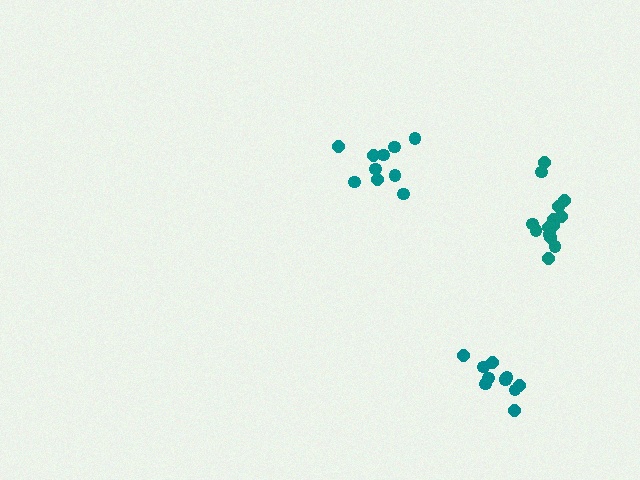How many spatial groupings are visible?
There are 3 spatial groupings.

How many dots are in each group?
Group 1: 11 dots, Group 2: 14 dots, Group 3: 10 dots (35 total).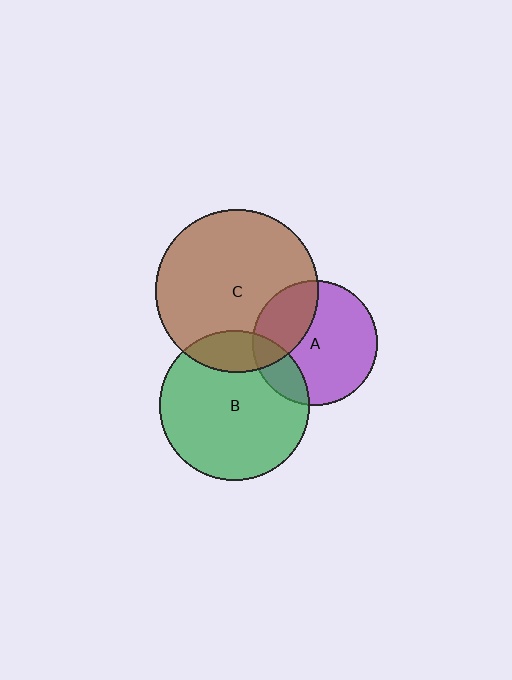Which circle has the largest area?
Circle C (brown).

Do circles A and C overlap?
Yes.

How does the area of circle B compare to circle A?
Approximately 1.4 times.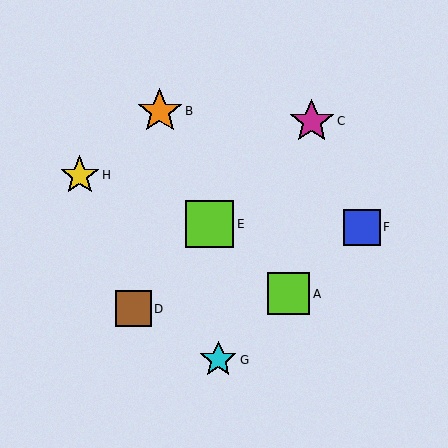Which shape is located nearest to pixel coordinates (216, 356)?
The cyan star (labeled G) at (218, 360) is nearest to that location.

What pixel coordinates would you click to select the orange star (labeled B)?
Click at (160, 111) to select the orange star B.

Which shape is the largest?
The lime square (labeled E) is the largest.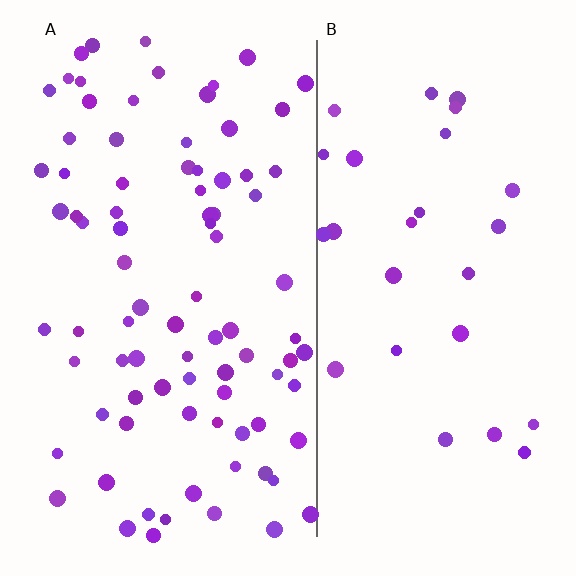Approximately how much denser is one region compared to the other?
Approximately 3.0× — region A over region B.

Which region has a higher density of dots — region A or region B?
A (the left).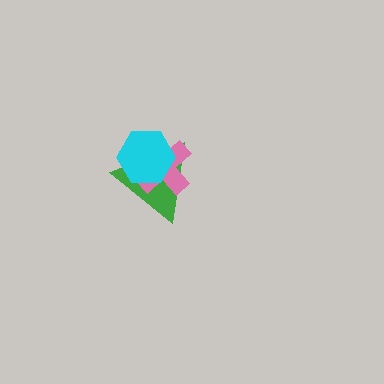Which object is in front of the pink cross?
The cyan hexagon is in front of the pink cross.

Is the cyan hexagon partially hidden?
No, no other shape covers it.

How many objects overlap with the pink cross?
2 objects overlap with the pink cross.